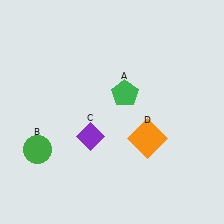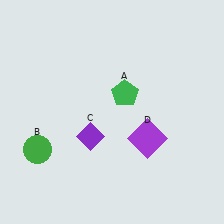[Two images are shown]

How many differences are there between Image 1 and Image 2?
There is 1 difference between the two images.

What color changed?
The square (D) changed from orange in Image 1 to purple in Image 2.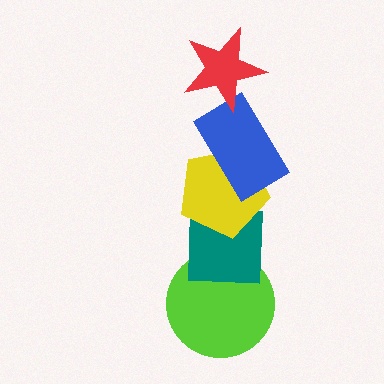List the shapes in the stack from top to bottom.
From top to bottom: the red star, the blue rectangle, the yellow pentagon, the teal square, the lime circle.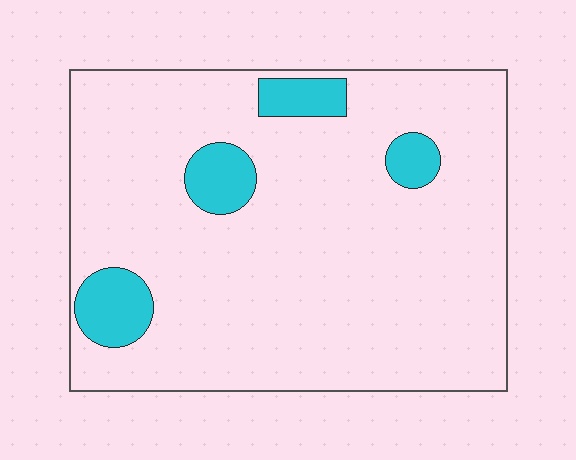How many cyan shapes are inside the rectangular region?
4.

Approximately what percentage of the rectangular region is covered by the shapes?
Approximately 10%.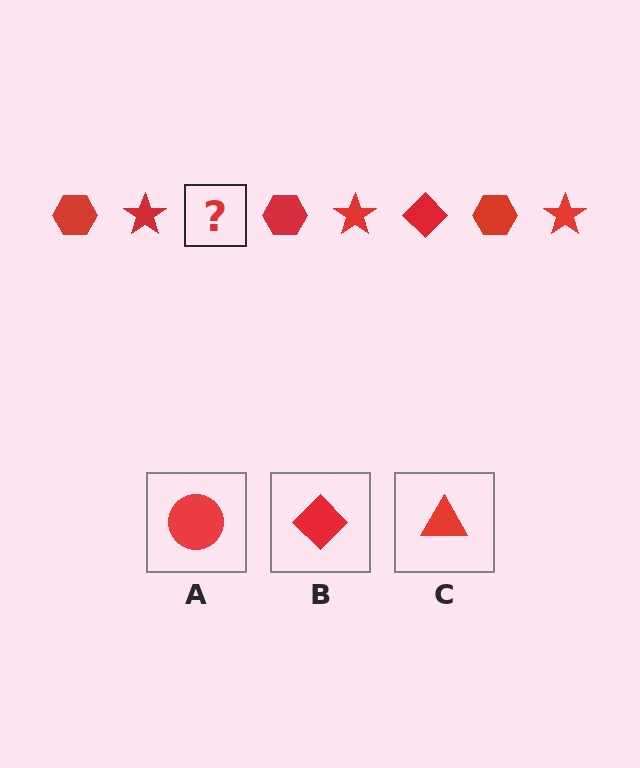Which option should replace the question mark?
Option B.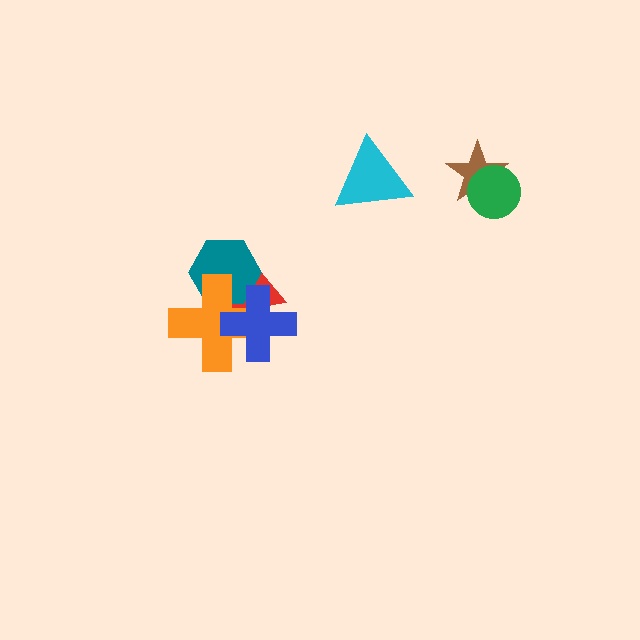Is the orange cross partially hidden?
Yes, it is partially covered by another shape.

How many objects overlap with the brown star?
1 object overlaps with the brown star.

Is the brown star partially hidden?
Yes, it is partially covered by another shape.